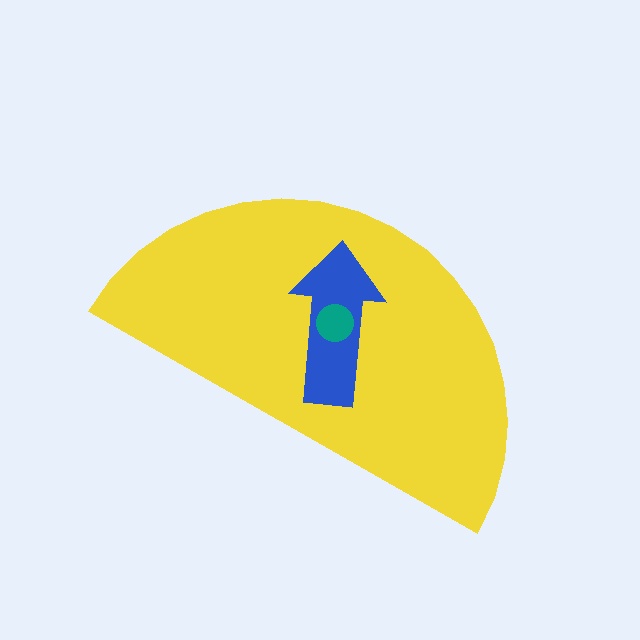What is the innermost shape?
The teal circle.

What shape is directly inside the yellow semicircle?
The blue arrow.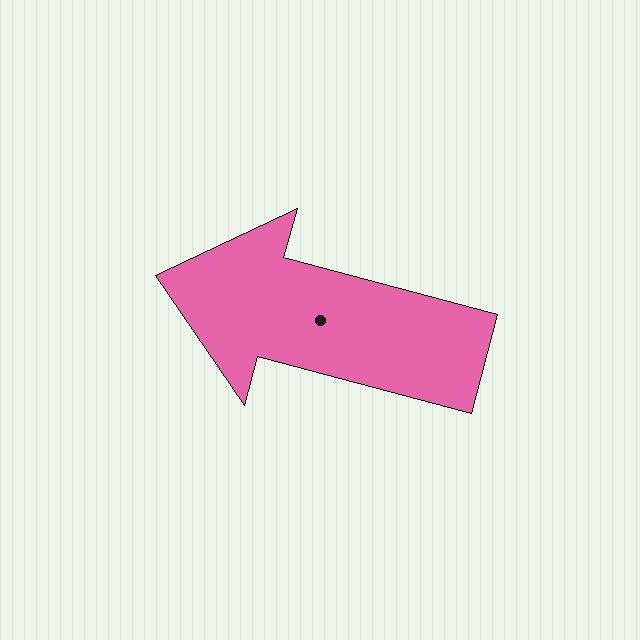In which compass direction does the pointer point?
West.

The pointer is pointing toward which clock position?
Roughly 10 o'clock.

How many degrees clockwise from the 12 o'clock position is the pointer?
Approximately 285 degrees.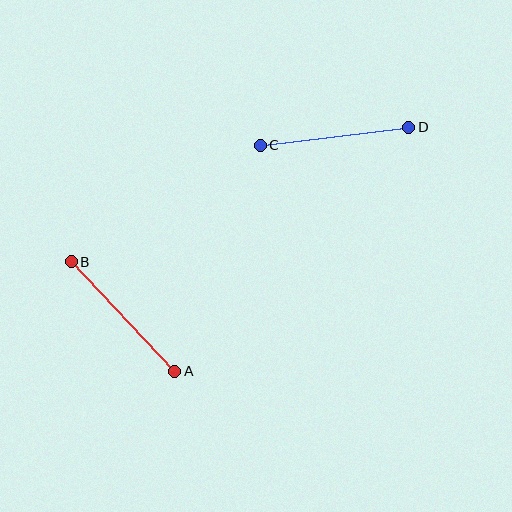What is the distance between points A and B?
The distance is approximately 151 pixels.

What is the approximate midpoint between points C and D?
The midpoint is at approximately (334, 136) pixels.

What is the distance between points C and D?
The distance is approximately 149 pixels.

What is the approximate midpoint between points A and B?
The midpoint is at approximately (123, 317) pixels.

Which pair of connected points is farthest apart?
Points A and B are farthest apart.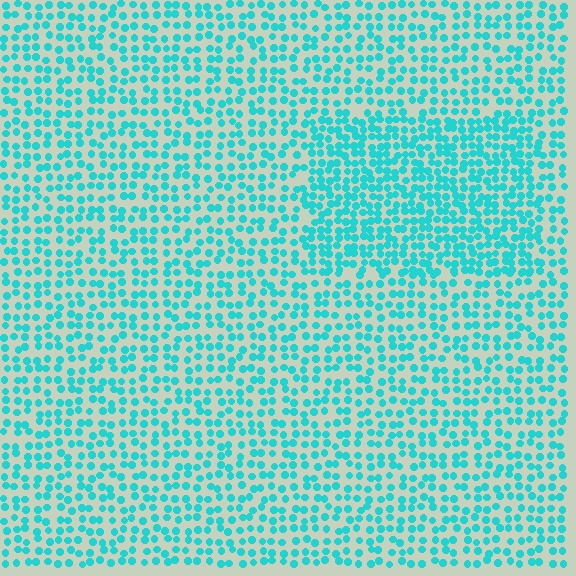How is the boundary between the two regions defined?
The boundary is defined by a change in element density (approximately 1.6x ratio). All elements are the same color, size, and shape.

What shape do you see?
I see a rectangle.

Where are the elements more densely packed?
The elements are more densely packed inside the rectangle boundary.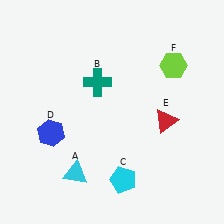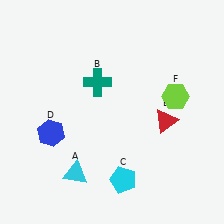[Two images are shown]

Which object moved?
The lime hexagon (F) moved down.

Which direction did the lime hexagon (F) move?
The lime hexagon (F) moved down.